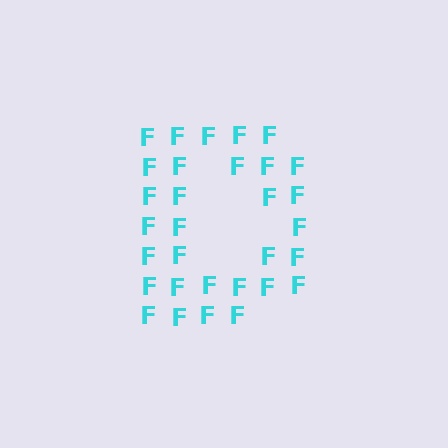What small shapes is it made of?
It is made of small letter F's.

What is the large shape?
The large shape is the letter D.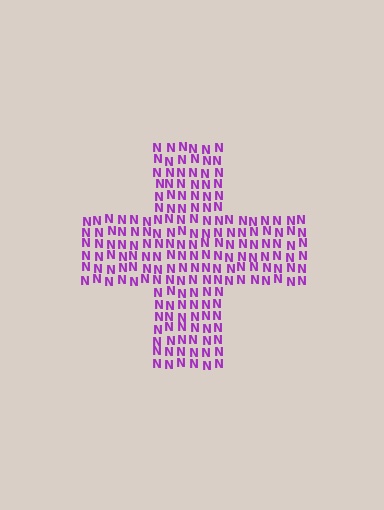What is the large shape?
The large shape is a cross.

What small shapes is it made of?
It is made of small letter N's.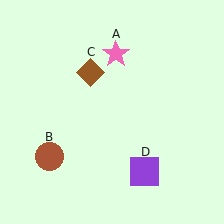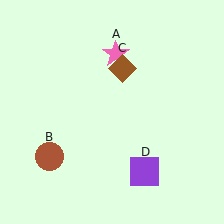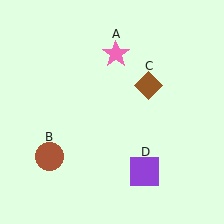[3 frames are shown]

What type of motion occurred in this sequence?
The brown diamond (object C) rotated clockwise around the center of the scene.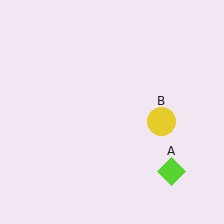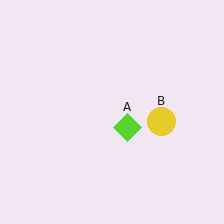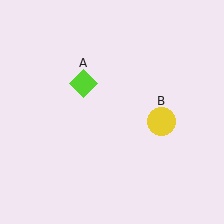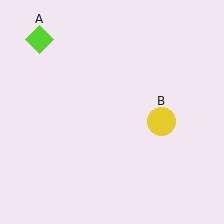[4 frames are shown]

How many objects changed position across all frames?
1 object changed position: lime diamond (object A).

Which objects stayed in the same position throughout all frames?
Yellow circle (object B) remained stationary.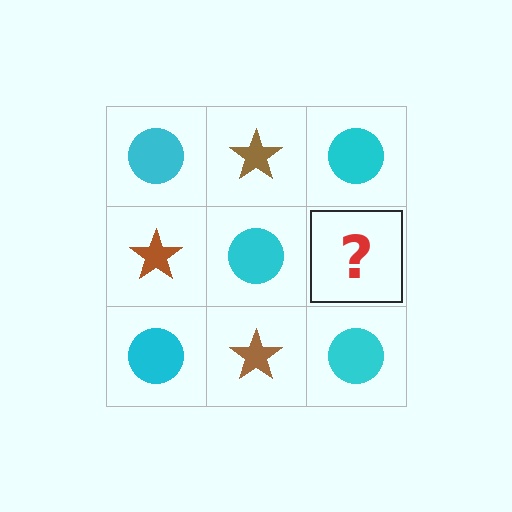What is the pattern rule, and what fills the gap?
The rule is that it alternates cyan circle and brown star in a checkerboard pattern. The gap should be filled with a brown star.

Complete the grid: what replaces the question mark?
The question mark should be replaced with a brown star.